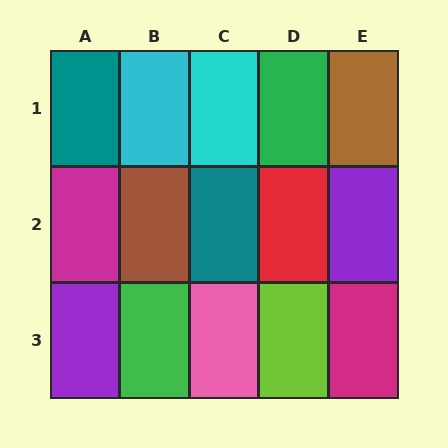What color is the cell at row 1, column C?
Cyan.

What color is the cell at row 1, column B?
Cyan.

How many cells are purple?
2 cells are purple.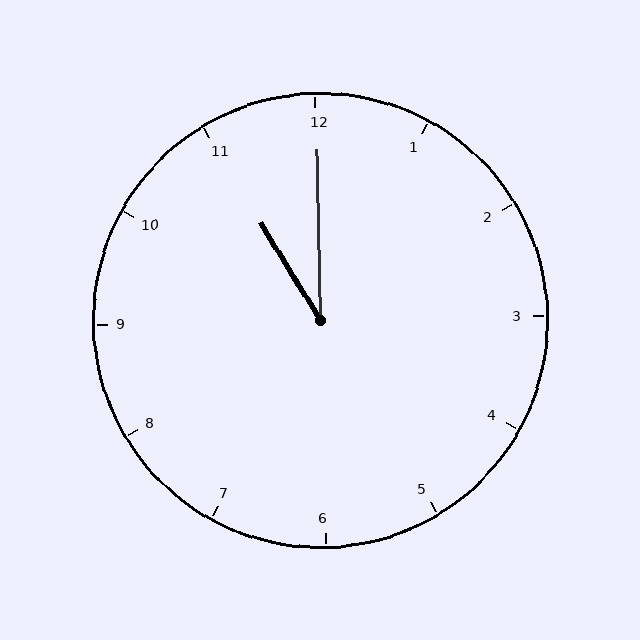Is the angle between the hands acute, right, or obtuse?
It is acute.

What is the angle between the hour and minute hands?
Approximately 30 degrees.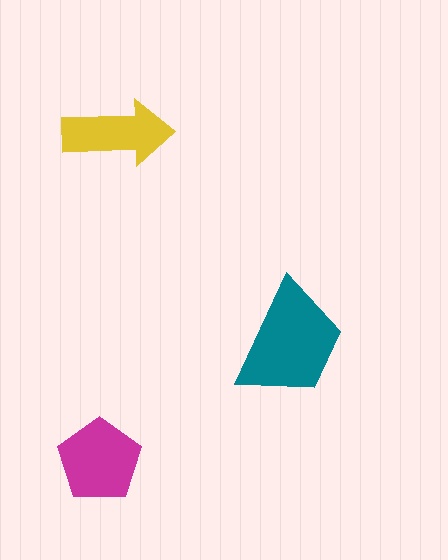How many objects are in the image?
There are 3 objects in the image.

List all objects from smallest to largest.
The yellow arrow, the magenta pentagon, the teal trapezoid.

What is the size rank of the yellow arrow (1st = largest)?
3rd.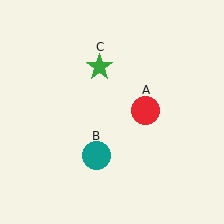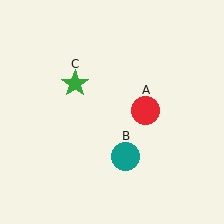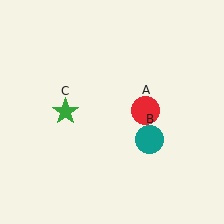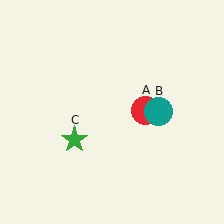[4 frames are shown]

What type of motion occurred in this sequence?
The teal circle (object B), green star (object C) rotated counterclockwise around the center of the scene.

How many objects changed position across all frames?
2 objects changed position: teal circle (object B), green star (object C).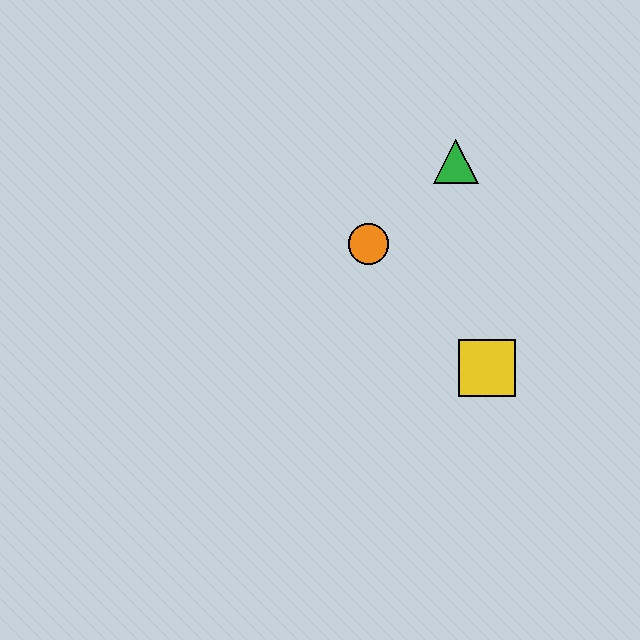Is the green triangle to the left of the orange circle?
No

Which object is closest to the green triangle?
The orange circle is closest to the green triangle.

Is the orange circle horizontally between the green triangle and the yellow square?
No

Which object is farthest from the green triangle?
The yellow square is farthest from the green triangle.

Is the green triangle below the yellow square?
No